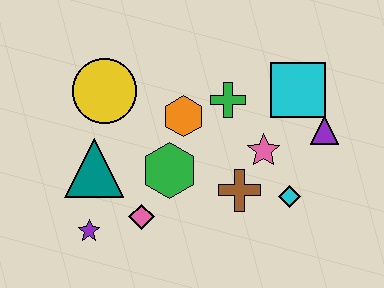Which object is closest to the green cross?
The orange hexagon is closest to the green cross.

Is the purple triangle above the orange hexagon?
No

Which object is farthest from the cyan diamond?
The yellow circle is farthest from the cyan diamond.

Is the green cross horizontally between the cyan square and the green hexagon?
Yes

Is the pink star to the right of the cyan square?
No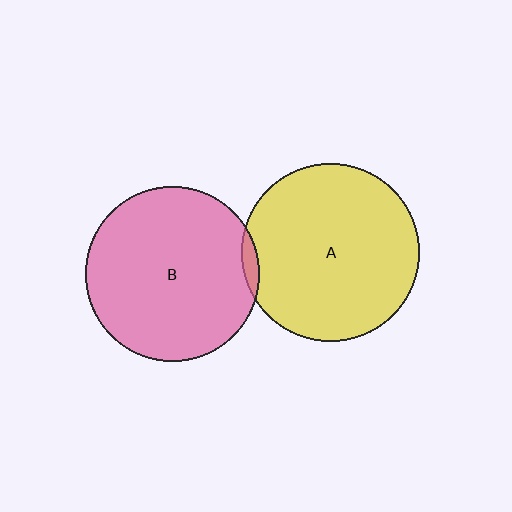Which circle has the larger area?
Circle A (yellow).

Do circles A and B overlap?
Yes.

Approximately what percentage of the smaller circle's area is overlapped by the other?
Approximately 5%.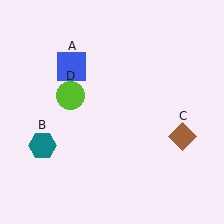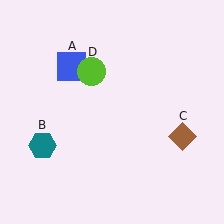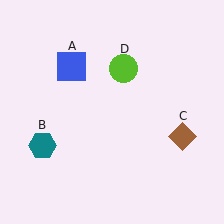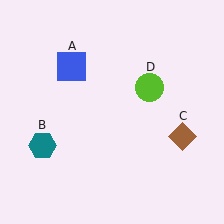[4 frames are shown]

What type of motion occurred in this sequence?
The lime circle (object D) rotated clockwise around the center of the scene.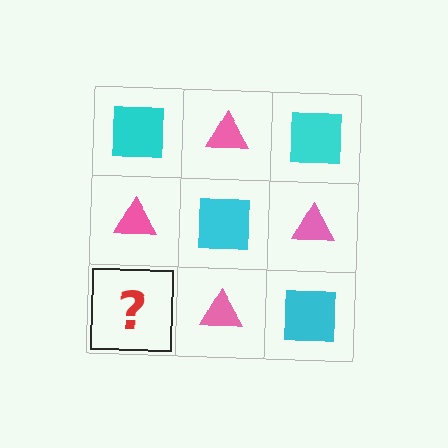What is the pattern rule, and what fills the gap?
The rule is that it alternates cyan square and pink triangle in a checkerboard pattern. The gap should be filled with a cyan square.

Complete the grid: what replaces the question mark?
The question mark should be replaced with a cyan square.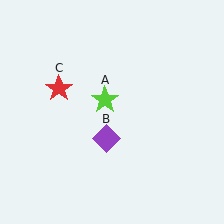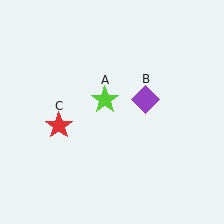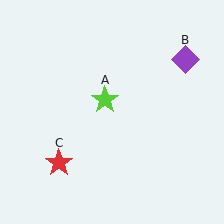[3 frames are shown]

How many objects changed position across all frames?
2 objects changed position: purple diamond (object B), red star (object C).